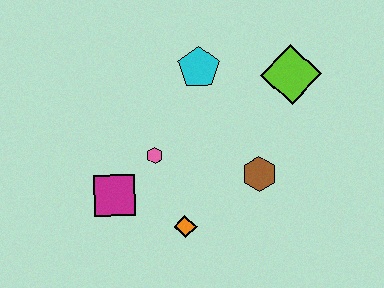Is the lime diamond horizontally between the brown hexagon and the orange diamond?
No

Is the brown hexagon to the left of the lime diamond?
Yes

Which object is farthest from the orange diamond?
The lime diamond is farthest from the orange diamond.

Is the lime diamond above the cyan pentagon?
No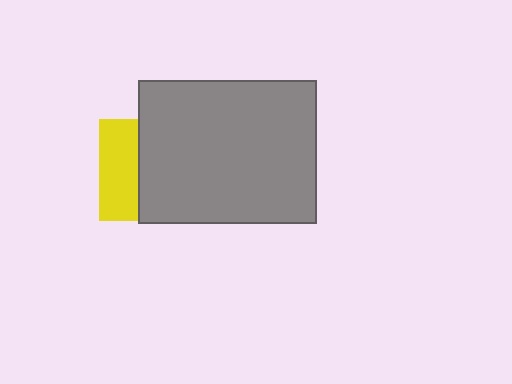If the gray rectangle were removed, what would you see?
You would see the complete yellow square.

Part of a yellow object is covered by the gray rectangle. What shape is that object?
It is a square.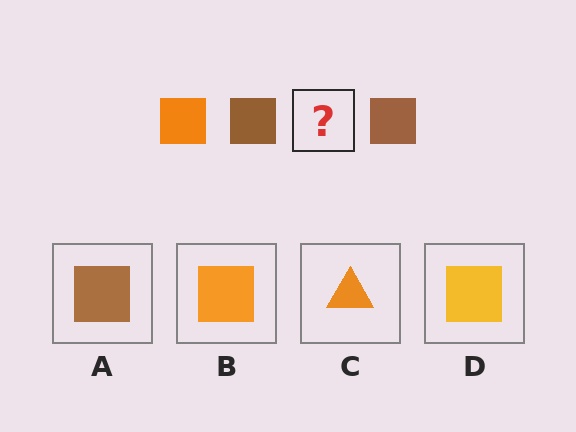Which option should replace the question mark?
Option B.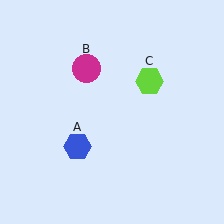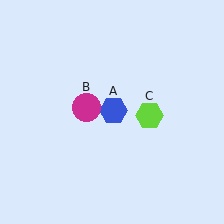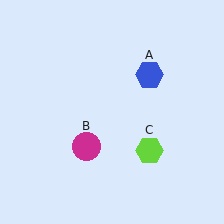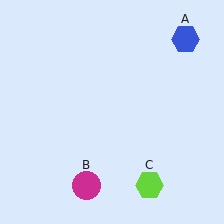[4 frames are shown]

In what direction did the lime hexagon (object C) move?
The lime hexagon (object C) moved down.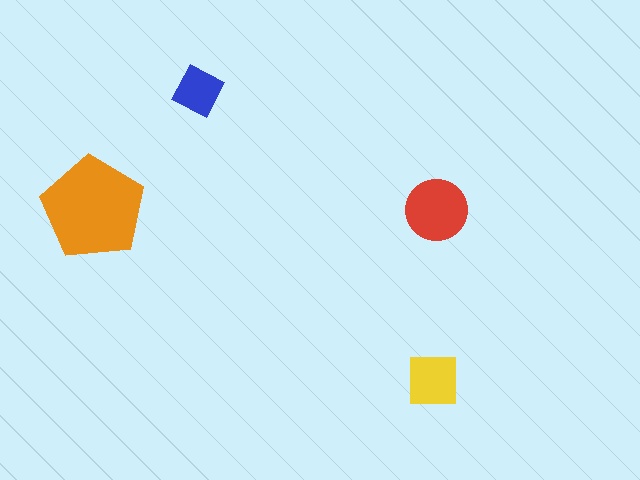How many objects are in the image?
There are 4 objects in the image.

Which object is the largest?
The orange pentagon.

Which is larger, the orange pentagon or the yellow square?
The orange pentagon.